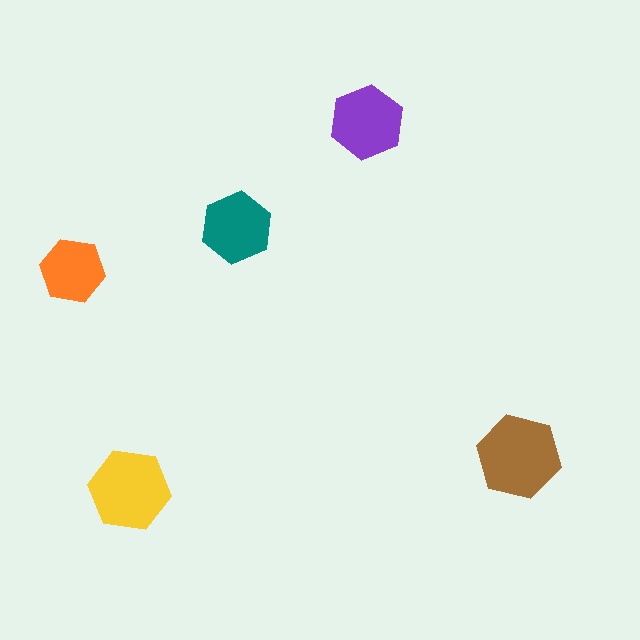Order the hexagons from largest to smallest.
the brown one, the yellow one, the purple one, the teal one, the orange one.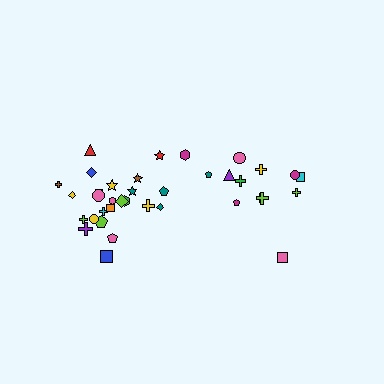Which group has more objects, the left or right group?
The left group.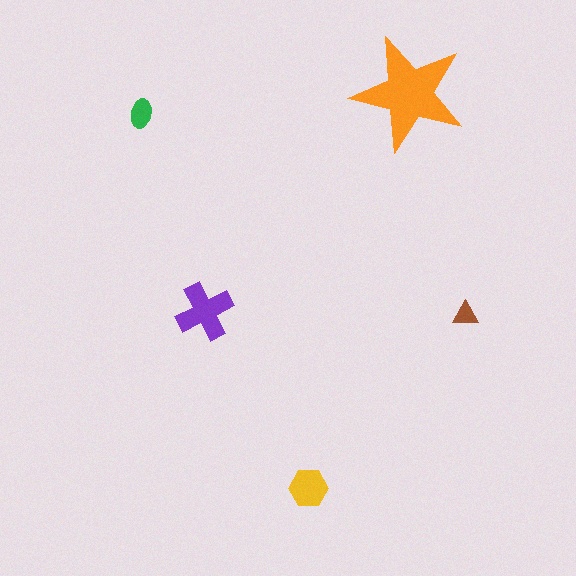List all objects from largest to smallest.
The orange star, the purple cross, the yellow hexagon, the green ellipse, the brown triangle.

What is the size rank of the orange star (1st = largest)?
1st.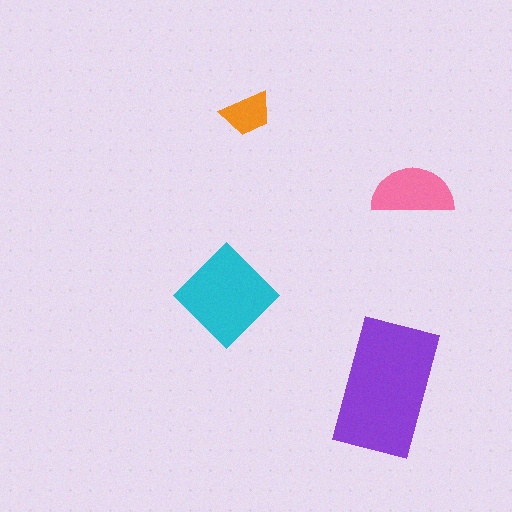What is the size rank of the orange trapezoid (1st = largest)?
4th.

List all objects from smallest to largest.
The orange trapezoid, the pink semicircle, the cyan diamond, the purple rectangle.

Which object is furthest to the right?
The pink semicircle is rightmost.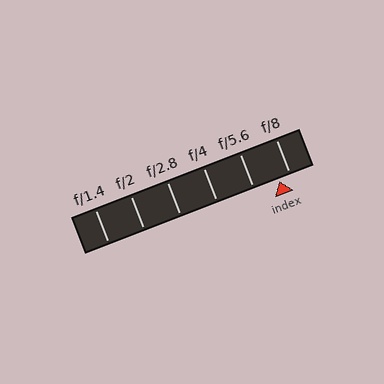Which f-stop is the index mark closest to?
The index mark is closest to f/8.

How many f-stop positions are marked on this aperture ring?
There are 6 f-stop positions marked.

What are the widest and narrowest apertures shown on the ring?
The widest aperture shown is f/1.4 and the narrowest is f/8.